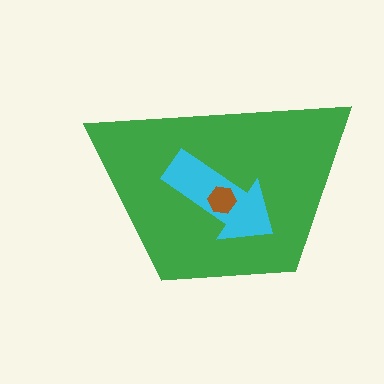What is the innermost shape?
The brown hexagon.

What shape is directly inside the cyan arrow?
The brown hexagon.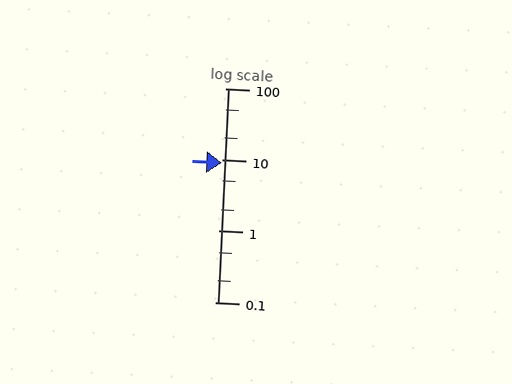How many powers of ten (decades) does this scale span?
The scale spans 3 decades, from 0.1 to 100.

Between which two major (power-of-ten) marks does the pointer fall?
The pointer is between 1 and 10.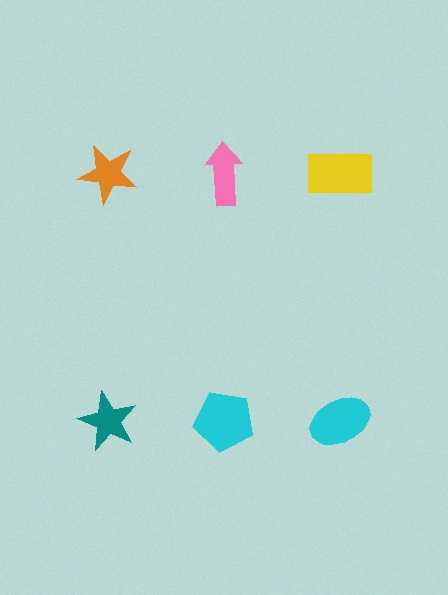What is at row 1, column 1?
An orange star.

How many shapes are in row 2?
3 shapes.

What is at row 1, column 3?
A yellow rectangle.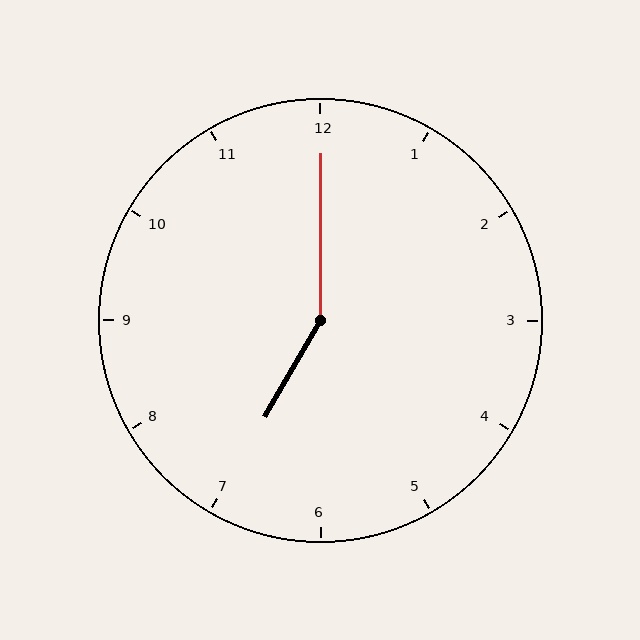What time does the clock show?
7:00.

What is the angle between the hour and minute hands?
Approximately 150 degrees.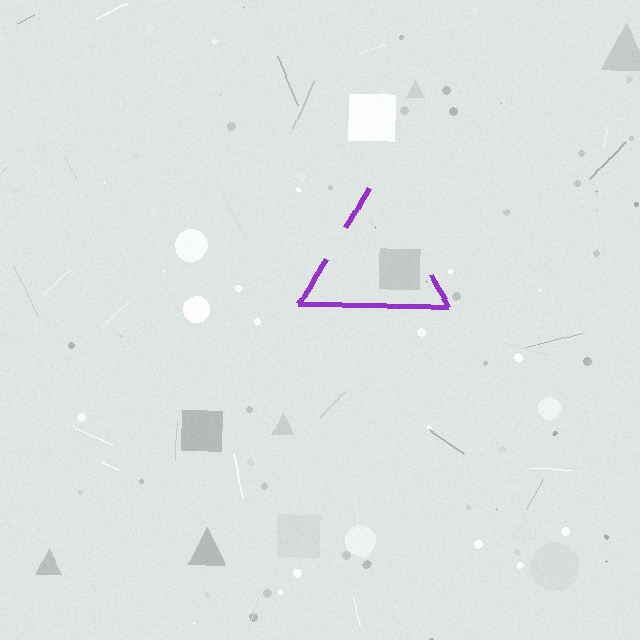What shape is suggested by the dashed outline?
The dashed outline suggests a triangle.